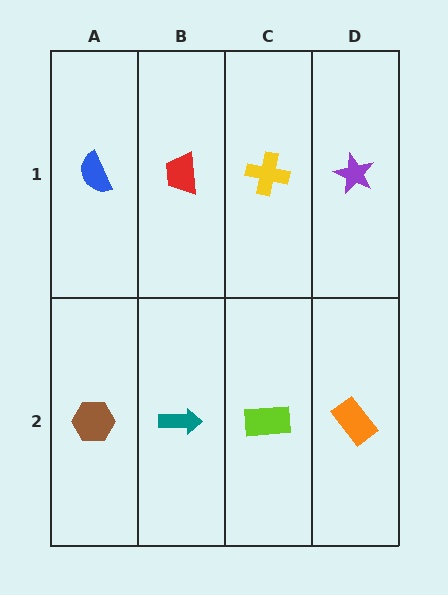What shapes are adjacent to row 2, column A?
A blue semicircle (row 1, column A), a teal arrow (row 2, column B).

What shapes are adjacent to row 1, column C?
A lime rectangle (row 2, column C), a red trapezoid (row 1, column B), a purple star (row 1, column D).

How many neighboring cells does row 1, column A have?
2.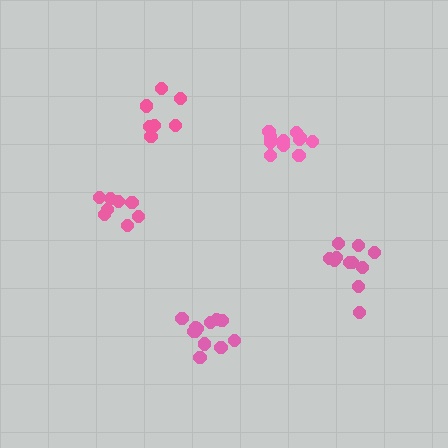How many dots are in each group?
Group 1: 9 dots, Group 2: 11 dots, Group 3: 12 dots, Group 4: 11 dots, Group 5: 7 dots (50 total).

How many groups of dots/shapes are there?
There are 5 groups.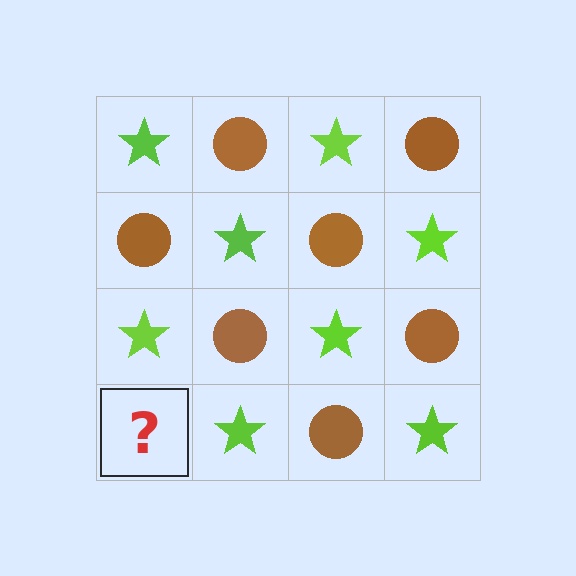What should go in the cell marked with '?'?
The missing cell should contain a brown circle.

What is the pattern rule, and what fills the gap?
The rule is that it alternates lime star and brown circle in a checkerboard pattern. The gap should be filled with a brown circle.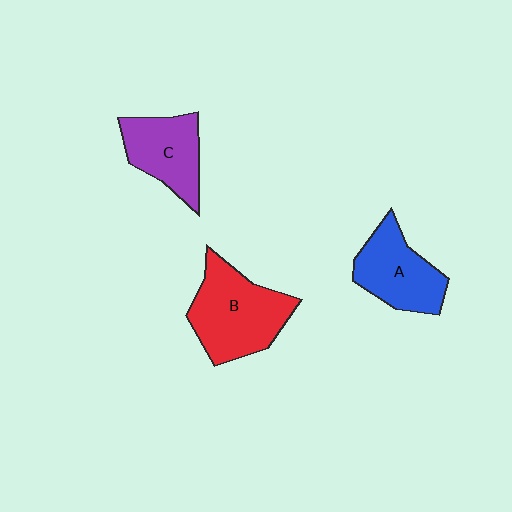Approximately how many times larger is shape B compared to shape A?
Approximately 1.3 times.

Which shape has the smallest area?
Shape C (purple).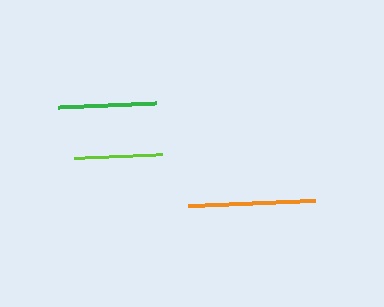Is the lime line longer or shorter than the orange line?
The orange line is longer than the lime line.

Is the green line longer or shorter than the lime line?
The green line is longer than the lime line.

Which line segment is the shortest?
The lime line is the shortest at approximately 88 pixels.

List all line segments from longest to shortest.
From longest to shortest: orange, green, lime.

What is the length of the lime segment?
The lime segment is approximately 88 pixels long.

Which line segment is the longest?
The orange line is the longest at approximately 127 pixels.